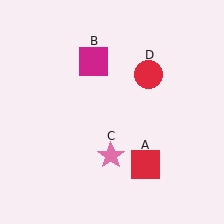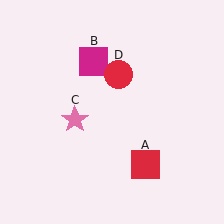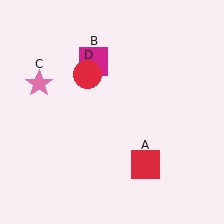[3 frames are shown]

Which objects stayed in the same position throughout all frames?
Red square (object A) and magenta square (object B) remained stationary.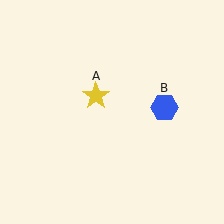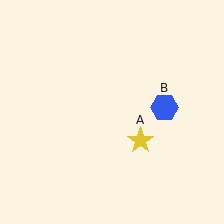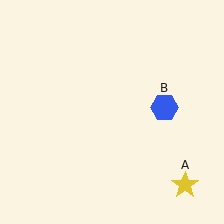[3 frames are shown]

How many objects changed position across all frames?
1 object changed position: yellow star (object A).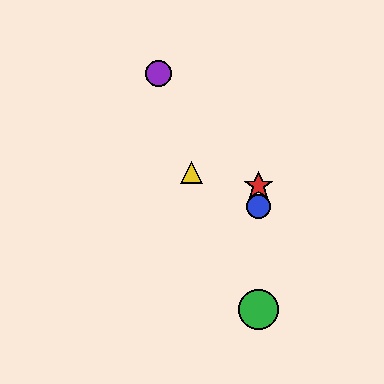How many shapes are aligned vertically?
3 shapes (the red star, the blue circle, the green circle) are aligned vertically.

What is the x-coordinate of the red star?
The red star is at x≈259.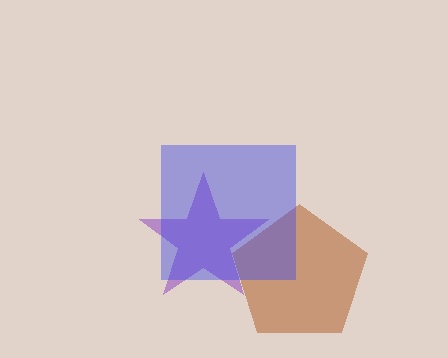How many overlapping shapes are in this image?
There are 3 overlapping shapes in the image.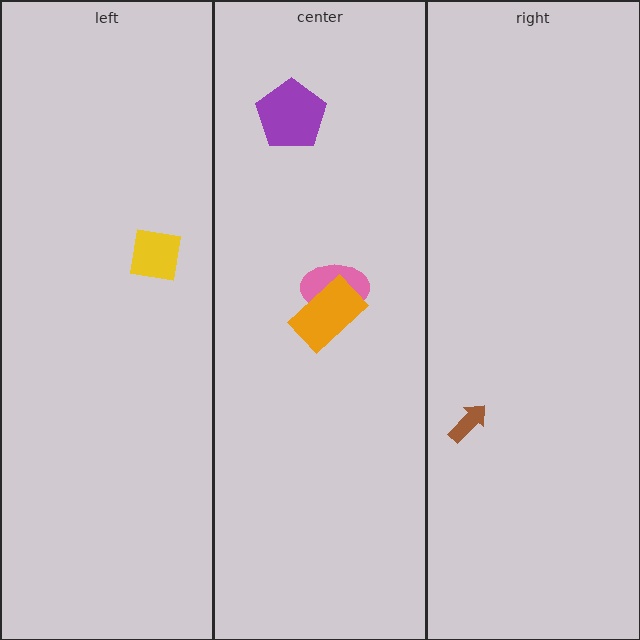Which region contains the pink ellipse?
The center region.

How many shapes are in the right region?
1.